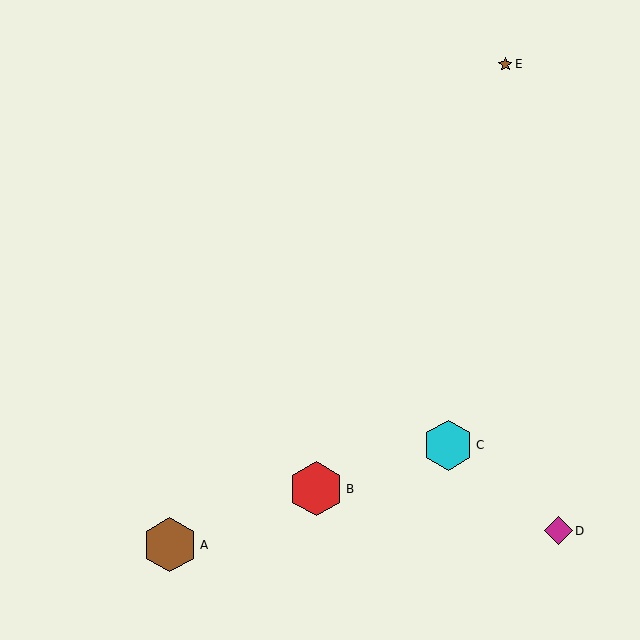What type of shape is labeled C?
Shape C is a cyan hexagon.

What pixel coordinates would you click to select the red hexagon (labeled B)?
Click at (316, 489) to select the red hexagon B.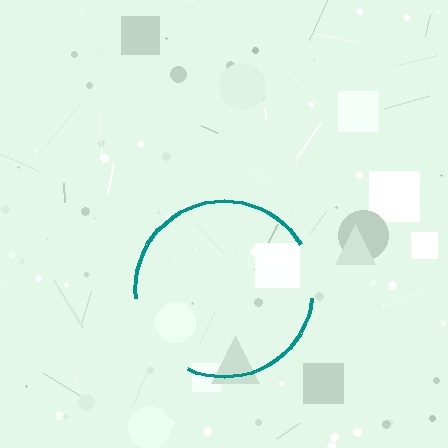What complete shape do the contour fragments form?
The contour fragments form a circle.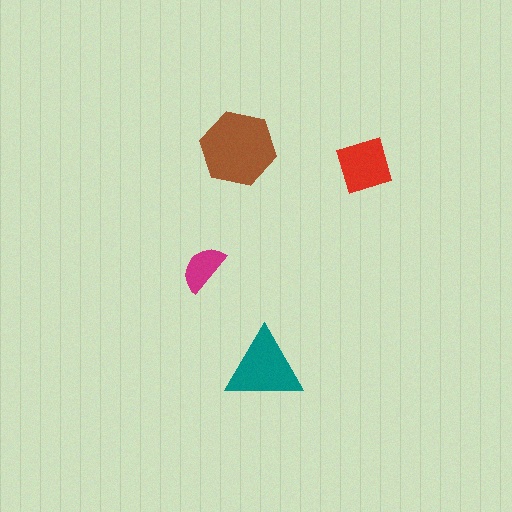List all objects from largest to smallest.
The brown hexagon, the teal triangle, the red diamond, the magenta semicircle.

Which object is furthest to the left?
The magenta semicircle is leftmost.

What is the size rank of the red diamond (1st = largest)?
3rd.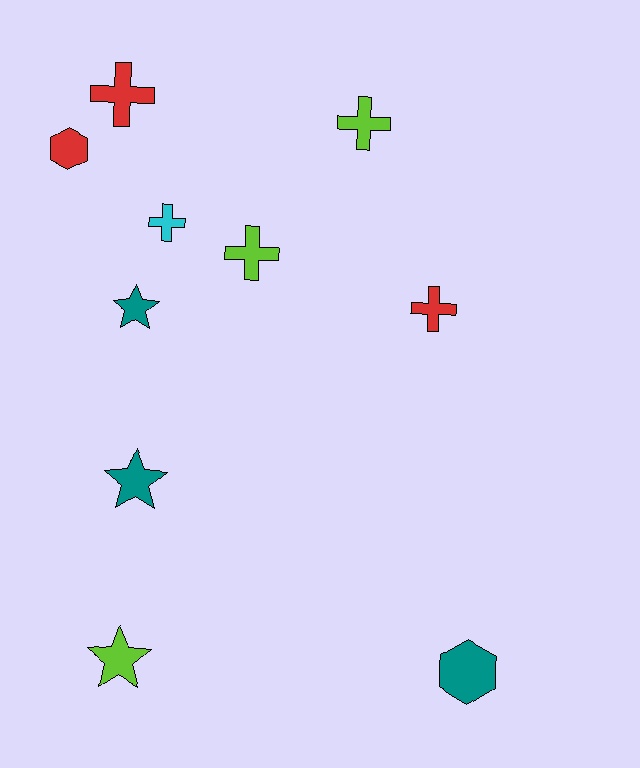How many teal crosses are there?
There are no teal crosses.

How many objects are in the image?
There are 10 objects.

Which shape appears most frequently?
Cross, with 5 objects.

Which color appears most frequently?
Teal, with 3 objects.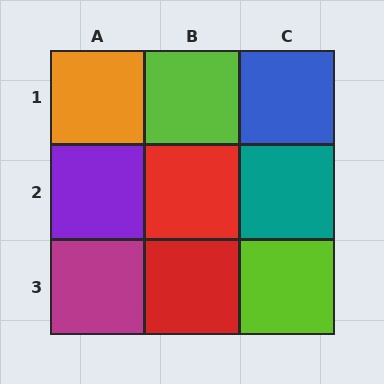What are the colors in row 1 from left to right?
Orange, lime, blue.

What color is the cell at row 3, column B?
Red.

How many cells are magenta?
1 cell is magenta.